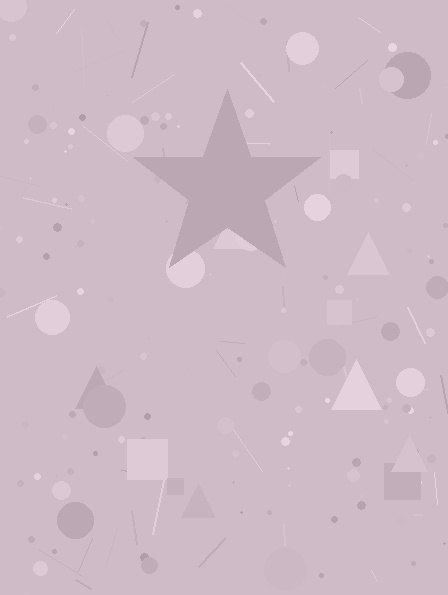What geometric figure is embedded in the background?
A star is embedded in the background.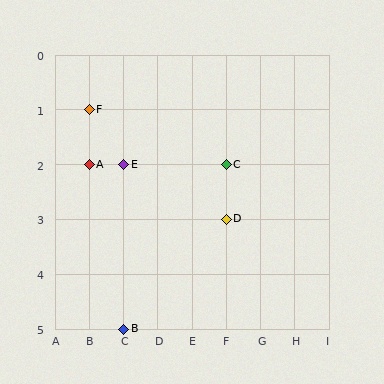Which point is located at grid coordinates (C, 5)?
Point B is at (C, 5).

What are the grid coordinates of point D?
Point D is at grid coordinates (F, 3).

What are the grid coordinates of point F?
Point F is at grid coordinates (B, 1).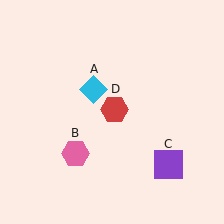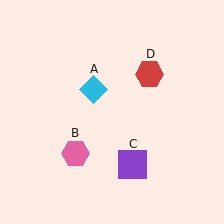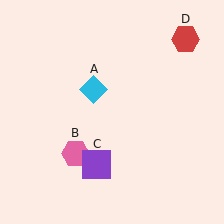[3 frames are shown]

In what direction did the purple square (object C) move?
The purple square (object C) moved left.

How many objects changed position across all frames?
2 objects changed position: purple square (object C), red hexagon (object D).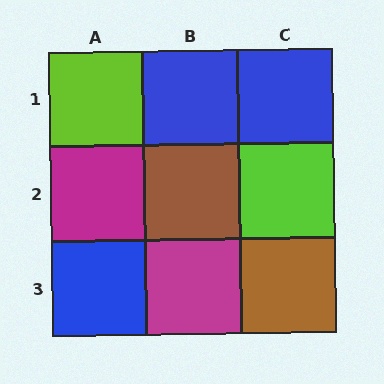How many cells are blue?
3 cells are blue.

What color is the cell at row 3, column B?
Magenta.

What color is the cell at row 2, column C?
Lime.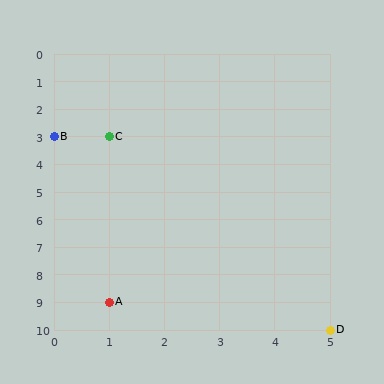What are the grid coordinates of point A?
Point A is at grid coordinates (1, 9).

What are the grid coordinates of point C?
Point C is at grid coordinates (1, 3).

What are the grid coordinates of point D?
Point D is at grid coordinates (5, 10).